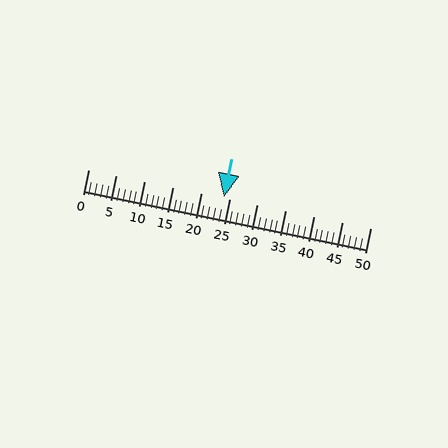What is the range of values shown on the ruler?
The ruler shows values from 0 to 50.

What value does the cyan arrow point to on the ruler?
The cyan arrow points to approximately 24.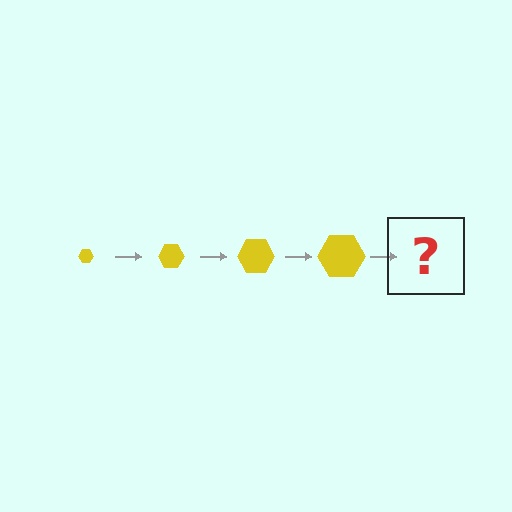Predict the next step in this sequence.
The next step is a yellow hexagon, larger than the previous one.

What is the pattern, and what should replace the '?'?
The pattern is that the hexagon gets progressively larger each step. The '?' should be a yellow hexagon, larger than the previous one.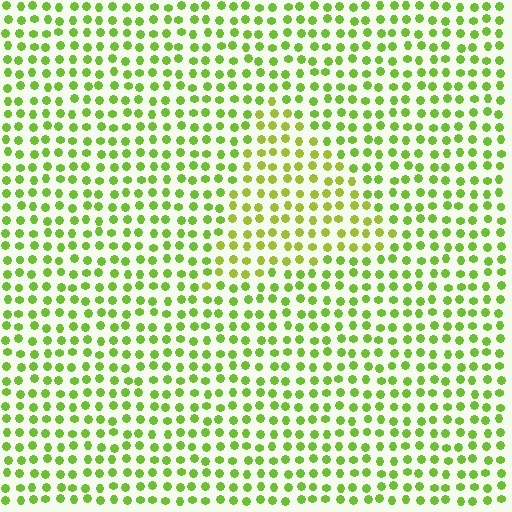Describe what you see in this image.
The image is filled with small lime elements in a uniform arrangement. A triangle-shaped region is visible where the elements are tinted to a slightly different hue, forming a subtle color boundary.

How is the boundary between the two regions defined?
The boundary is defined purely by a slight shift in hue (about 21 degrees). Spacing, size, and orientation are identical on both sides.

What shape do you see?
I see a triangle.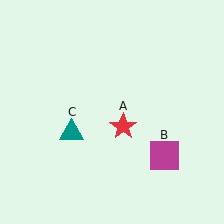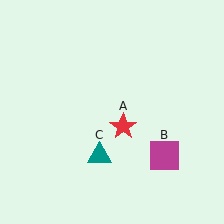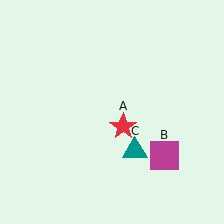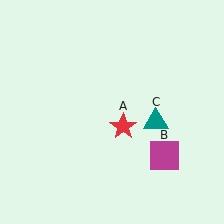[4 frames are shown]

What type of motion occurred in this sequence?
The teal triangle (object C) rotated counterclockwise around the center of the scene.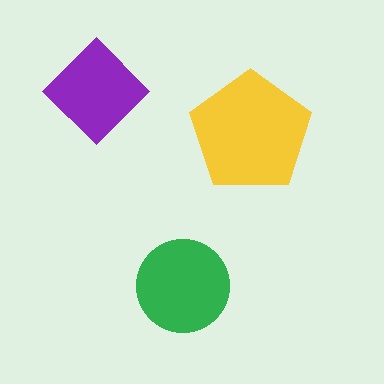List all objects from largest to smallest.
The yellow pentagon, the green circle, the purple diamond.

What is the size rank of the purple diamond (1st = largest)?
3rd.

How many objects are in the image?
There are 3 objects in the image.